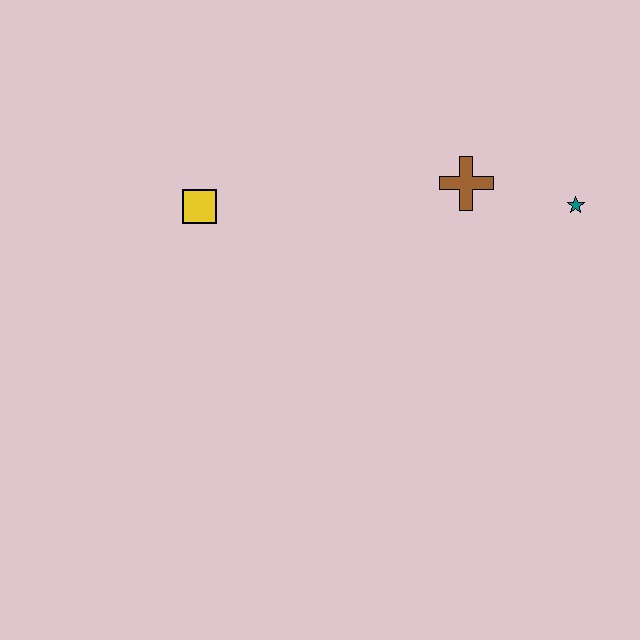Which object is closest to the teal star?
The brown cross is closest to the teal star.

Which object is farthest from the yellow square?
The teal star is farthest from the yellow square.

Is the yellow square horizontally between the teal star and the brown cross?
No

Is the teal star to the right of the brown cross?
Yes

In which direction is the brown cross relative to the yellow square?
The brown cross is to the right of the yellow square.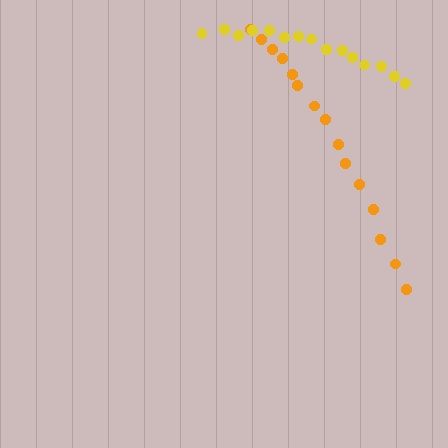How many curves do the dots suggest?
There are 2 distinct paths.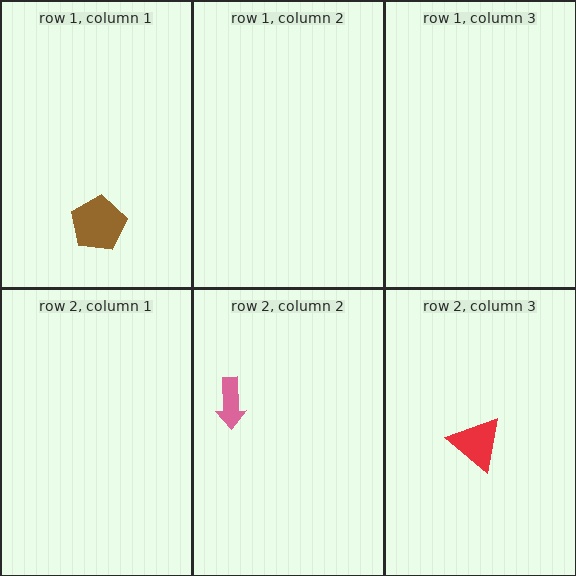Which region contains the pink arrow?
The row 2, column 2 region.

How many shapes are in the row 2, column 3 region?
1.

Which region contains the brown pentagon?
The row 1, column 1 region.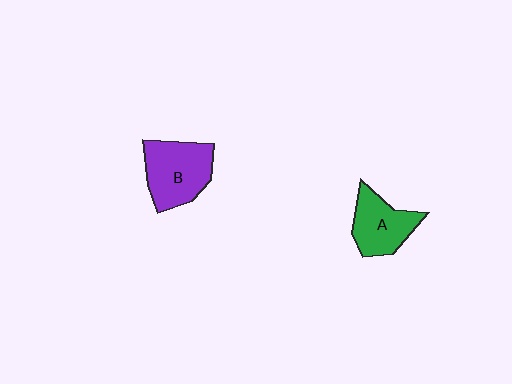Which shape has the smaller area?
Shape A (green).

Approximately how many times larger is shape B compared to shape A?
Approximately 1.3 times.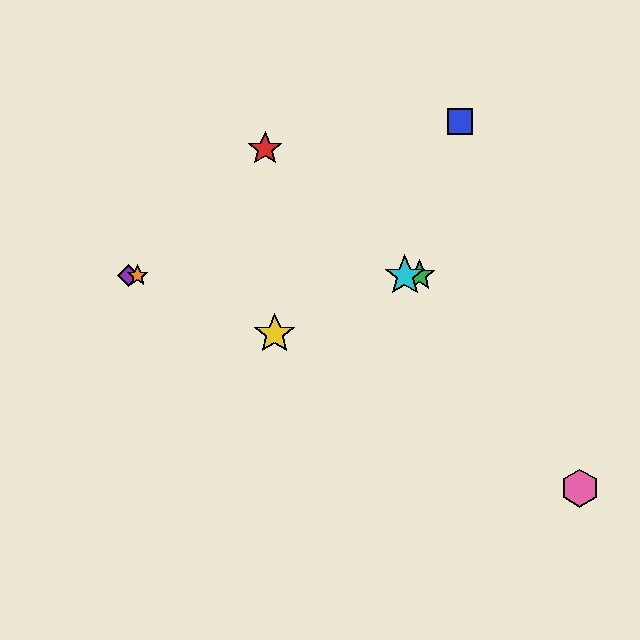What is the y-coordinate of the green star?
The green star is at y≈276.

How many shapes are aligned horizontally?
4 shapes (the green star, the purple diamond, the orange star, the cyan star) are aligned horizontally.